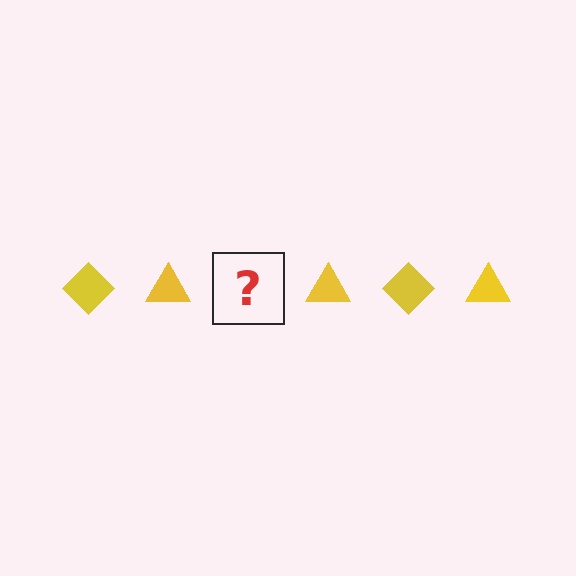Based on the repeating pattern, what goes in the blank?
The blank should be a yellow diamond.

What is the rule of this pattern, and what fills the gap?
The rule is that the pattern cycles through diamond, triangle shapes in yellow. The gap should be filled with a yellow diamond.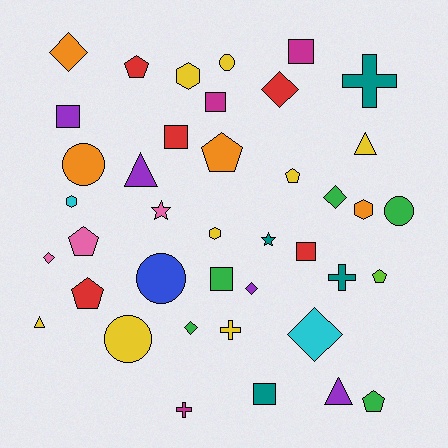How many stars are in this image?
There are 2 stars.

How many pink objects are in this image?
There are 3 pink objects.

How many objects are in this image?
There are 40 objects.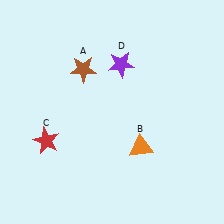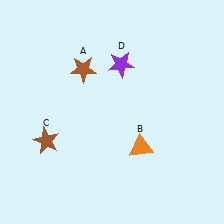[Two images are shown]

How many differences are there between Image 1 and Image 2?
There is 1 difference between the two images.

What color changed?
The star (C) changed from red in Image 1 to brown in Image 2.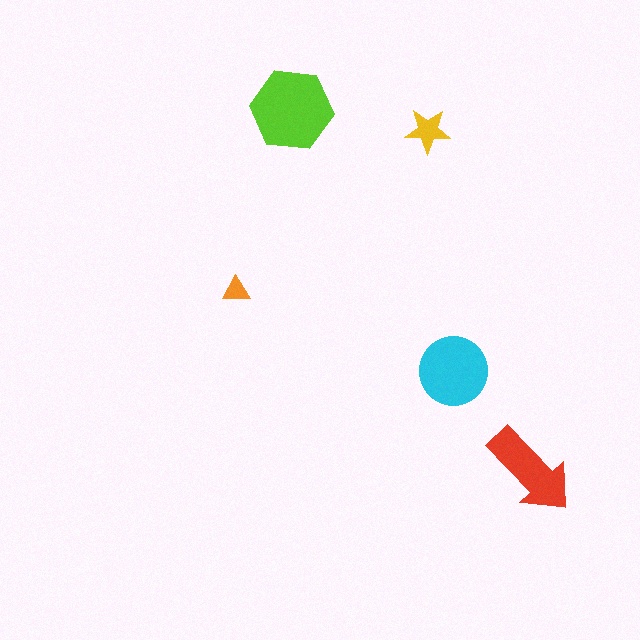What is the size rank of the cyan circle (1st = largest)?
2nd.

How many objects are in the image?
There are 5 objects in the image.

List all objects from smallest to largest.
The orange triangle, the yellow star, the red arrow, the cyan circle, the lime hexagon.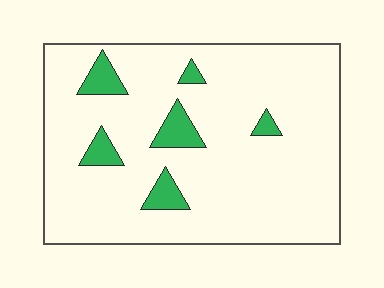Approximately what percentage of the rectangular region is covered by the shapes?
Approximately 10%.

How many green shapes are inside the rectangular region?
6.